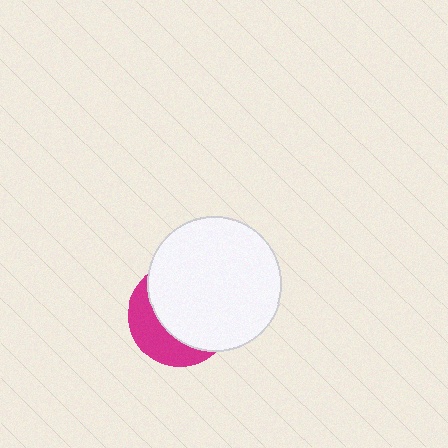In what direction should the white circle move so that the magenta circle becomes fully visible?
The white circle should move toward the upper-right. That is the shortest direction to clear the overlap and leave the magenta circle fully visible.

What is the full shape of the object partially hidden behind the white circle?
The partially hidden object is a magenta circle.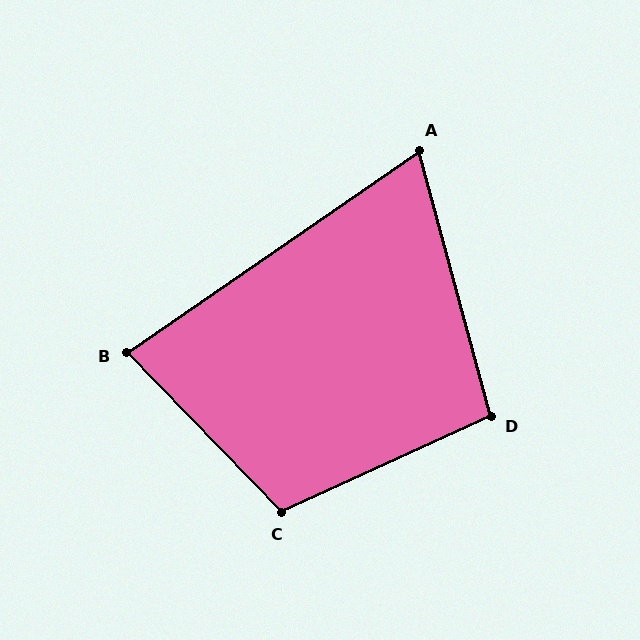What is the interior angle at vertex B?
Approximately 80 degrees (acute).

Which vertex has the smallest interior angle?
A, at approximately 71 degrees.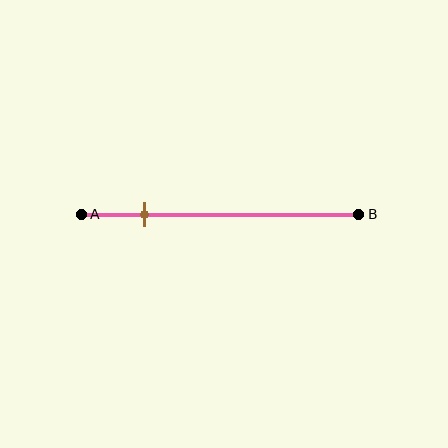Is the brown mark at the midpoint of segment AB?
No, the mark is at about 25% from A, not at the 50% midpoint.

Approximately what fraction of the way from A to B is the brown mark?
The brown mark is approximately 25% of the way from A to B.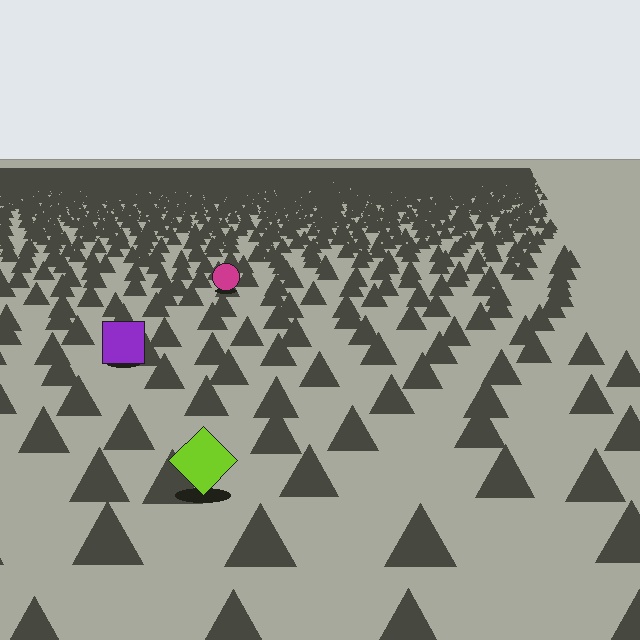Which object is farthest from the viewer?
The magenta circle is farthest from the viewer. It appears smaller and the ground texture around it is denser.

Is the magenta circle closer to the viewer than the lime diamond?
No. The lime diamond is closer — you can tell from the texture gradient: the ground texture is coarser near it.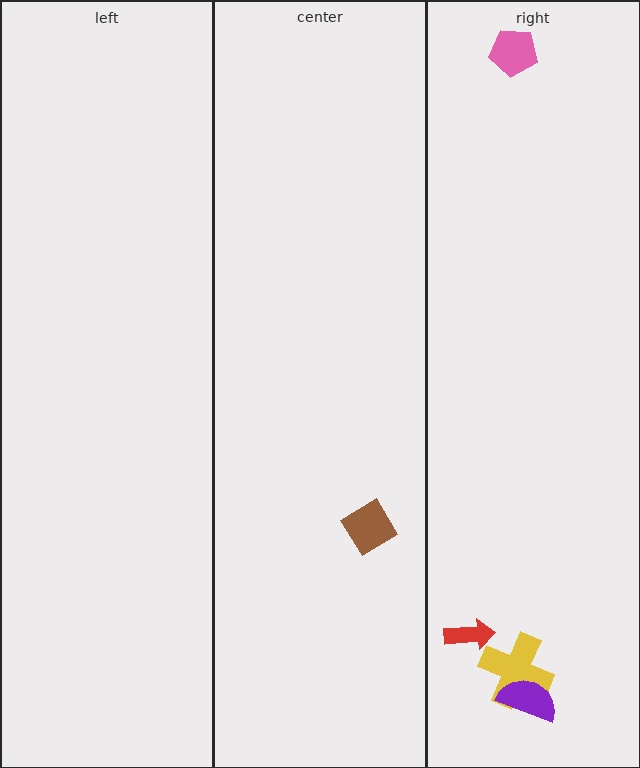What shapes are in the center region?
The brown diamond.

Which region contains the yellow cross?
The right region.